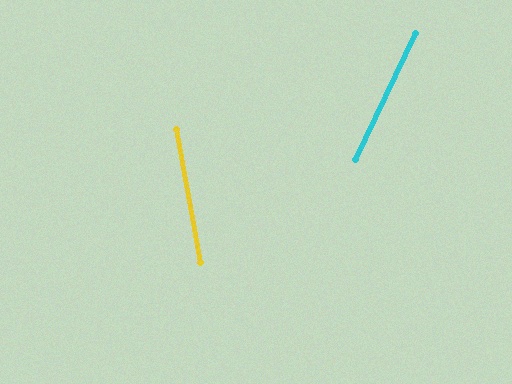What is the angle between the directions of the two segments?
Approximately 36 degrees.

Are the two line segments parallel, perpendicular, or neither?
Neither parallel nor perpendicular — they differ by about 36°.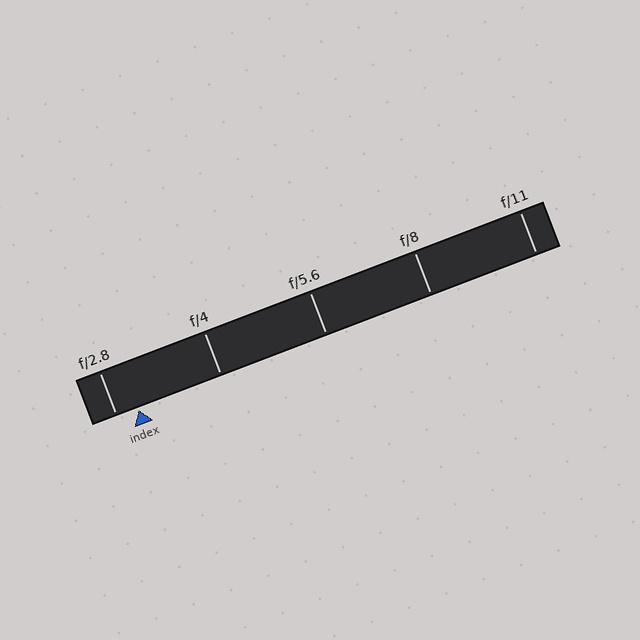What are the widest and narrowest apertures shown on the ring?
The widest aperture shown is f/2.8 and the narrowest is f/11.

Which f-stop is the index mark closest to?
The index mark is closest to f/2.8.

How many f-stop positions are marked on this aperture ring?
There are 5 f-stop positions marked.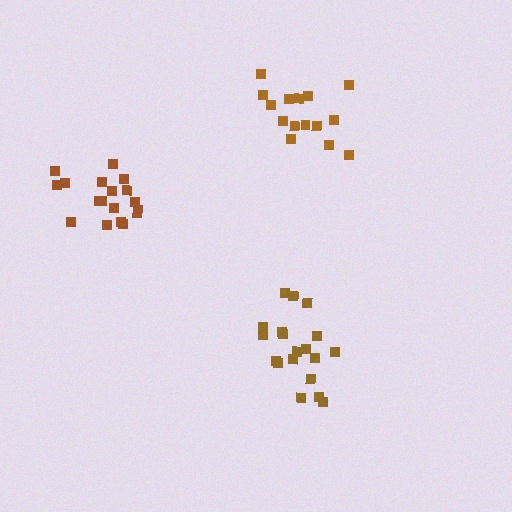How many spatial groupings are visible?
There are 3 spatial groupings.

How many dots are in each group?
Group 1: 15 dots, Group 2: 19 dots, Group 3: 18 dots (52 total).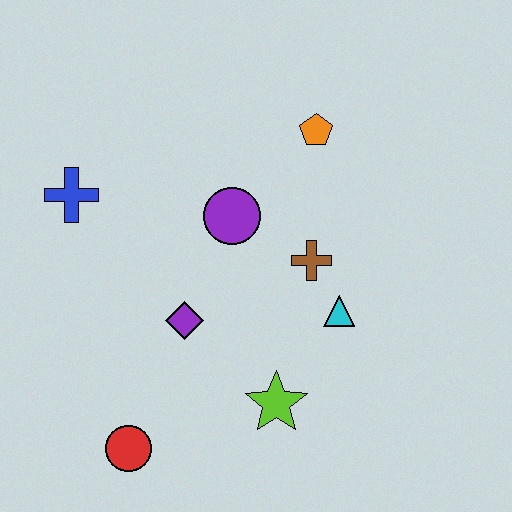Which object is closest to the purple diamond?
The purple circle is closest to the purple diamond.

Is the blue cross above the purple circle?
Yes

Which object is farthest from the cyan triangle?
The blue cross is farthest from the cyan triangle.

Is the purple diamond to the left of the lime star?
Yes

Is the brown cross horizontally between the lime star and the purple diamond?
No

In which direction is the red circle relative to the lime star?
The red circle is to the left of the lime star.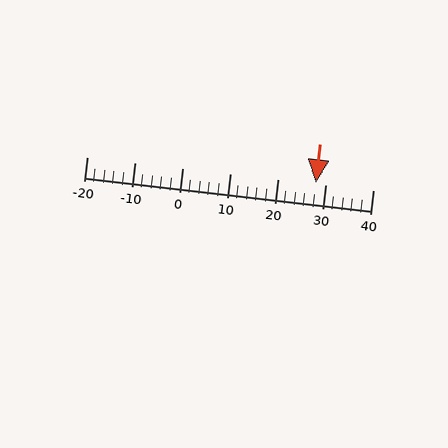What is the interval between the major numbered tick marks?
The major tick marks are spaced 10 units apart.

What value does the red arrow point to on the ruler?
The red arrow points to approximately 28.